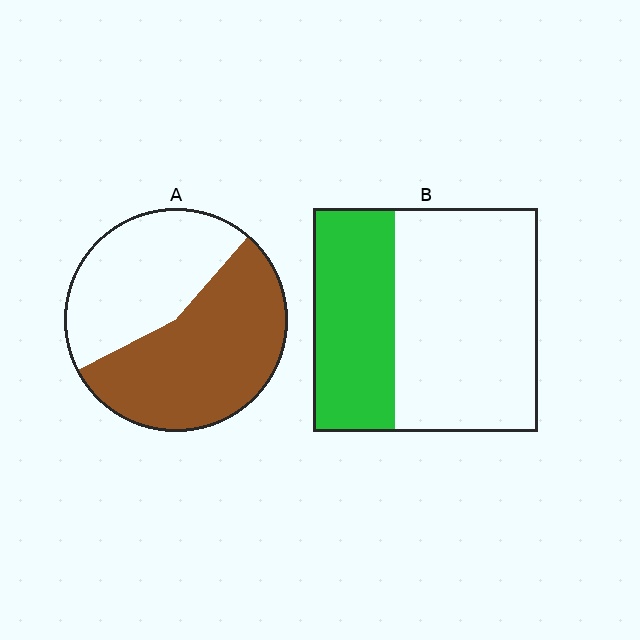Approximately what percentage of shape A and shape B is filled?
A is approximately 55% and B is approximately 35%.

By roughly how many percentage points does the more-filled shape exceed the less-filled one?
By roughly 20 percentage points (A over B).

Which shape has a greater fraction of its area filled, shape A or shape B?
Shape A.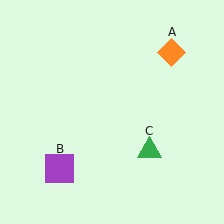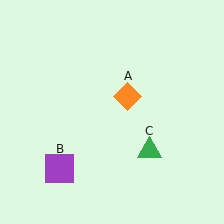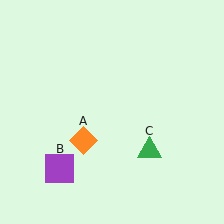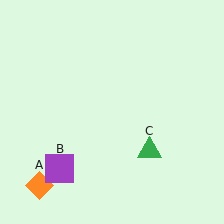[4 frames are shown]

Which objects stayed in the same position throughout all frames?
Purple square (object B) and green triangle (object C) remained stationary.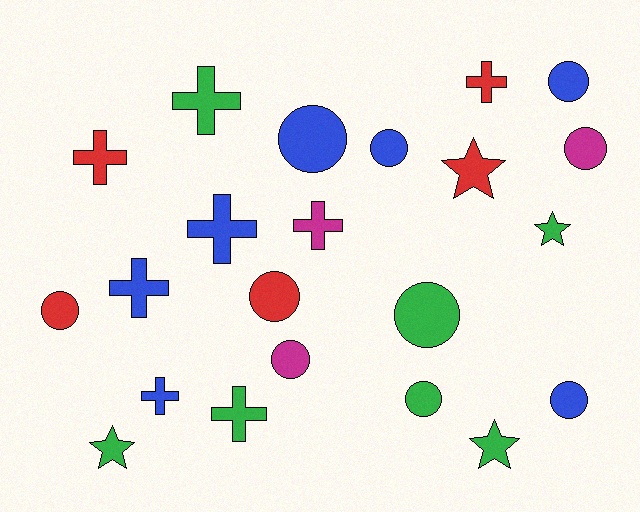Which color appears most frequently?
Blue, with 7 objects.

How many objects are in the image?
There are 22 objects.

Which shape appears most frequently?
Circle, with 10 objects.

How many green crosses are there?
There are 2 green crosses.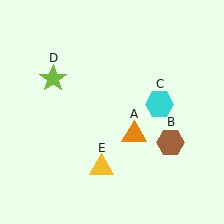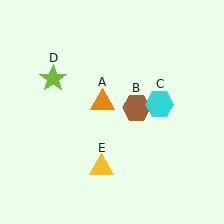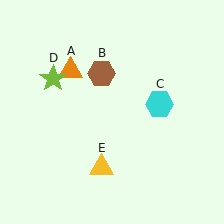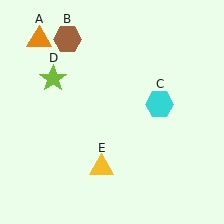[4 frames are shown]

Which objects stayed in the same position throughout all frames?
Cyan hexagon (object C) and lime star (object D) and yellow triangle (object E) remained stationary.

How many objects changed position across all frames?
2 objects changed position: orange triangle (object A), brown hexagon (object B).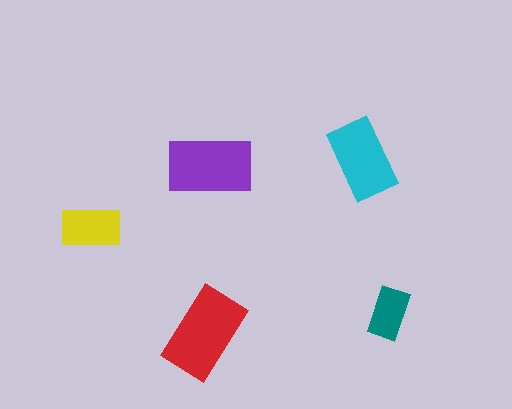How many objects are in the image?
There are 5 objects in the image.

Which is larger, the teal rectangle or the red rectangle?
The red one.